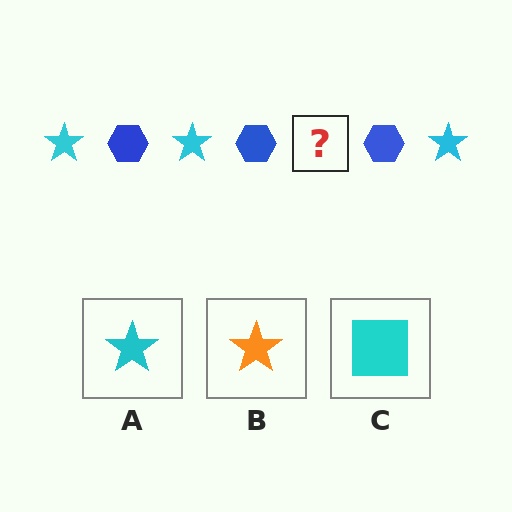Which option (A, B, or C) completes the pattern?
A.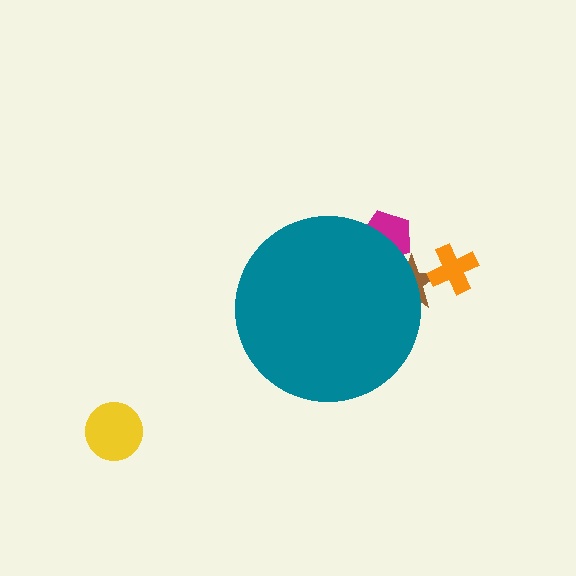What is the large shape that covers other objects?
A teal circle.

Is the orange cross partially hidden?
No, the orange cross is fully visible.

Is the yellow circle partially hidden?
No, the yellow circle is fully visible.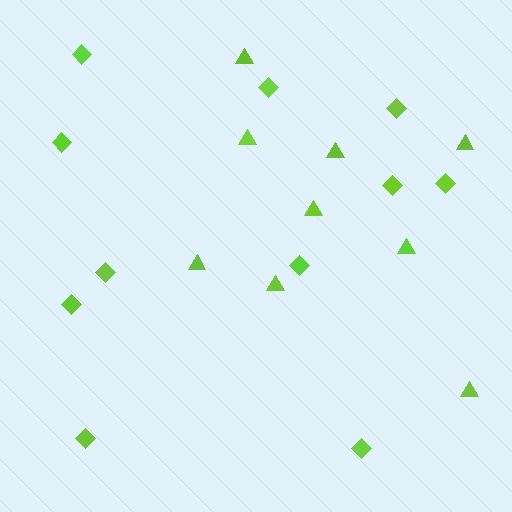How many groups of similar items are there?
There are 2 groups: one group of triangles (9) and one group of diamonds (11).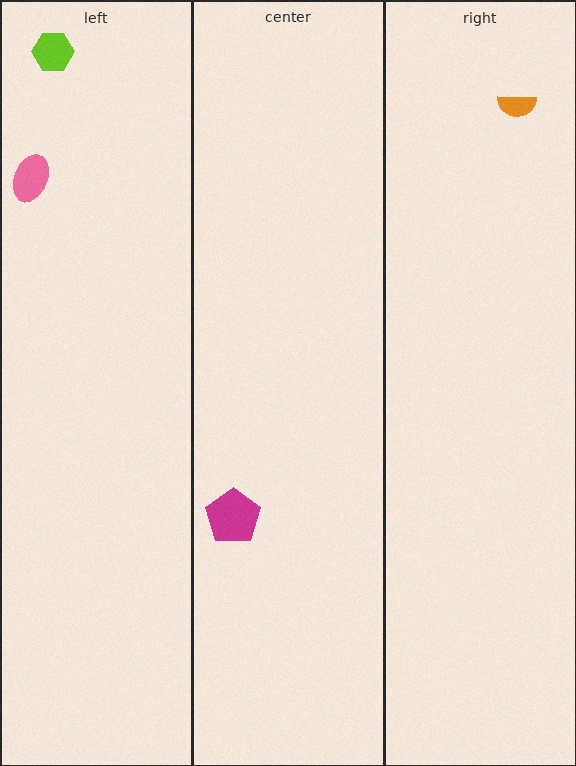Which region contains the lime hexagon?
The left region.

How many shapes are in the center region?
1.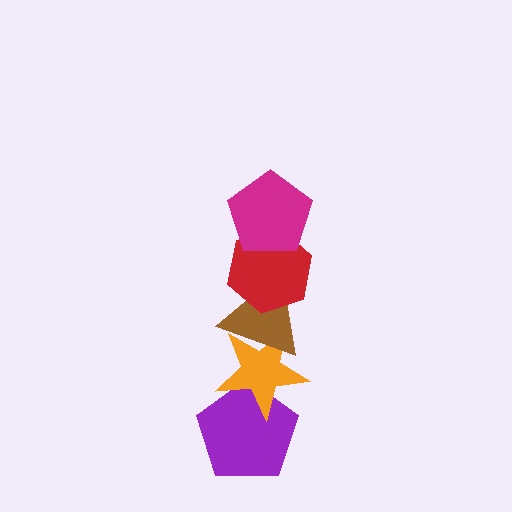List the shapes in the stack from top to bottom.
From top to bottom: the magenta pentagon, the red hexagon, the brown triangle, the orange star, the purple pentagon.